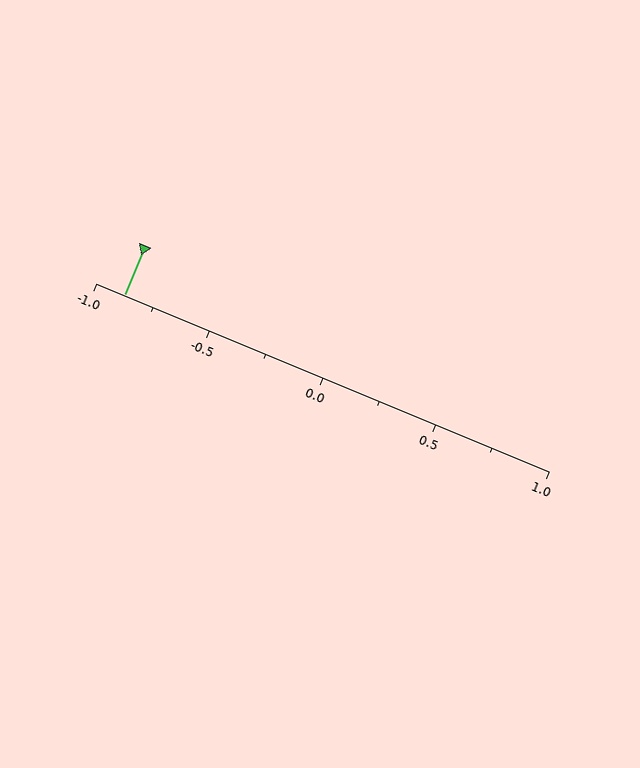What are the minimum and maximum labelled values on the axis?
The axis runs from -1.0 to 1.0.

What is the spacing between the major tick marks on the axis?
The major ticks are spaced 0.5 apart.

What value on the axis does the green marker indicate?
The marker indicates approximately -0.88.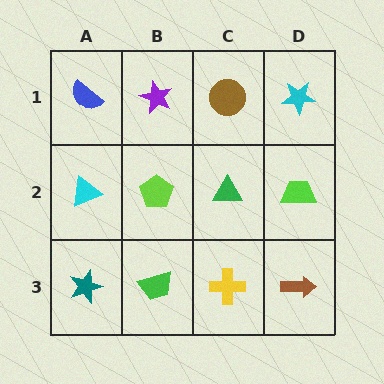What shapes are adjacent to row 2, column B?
A purple star (row 1, column B), a green trapezoid (row 3, column B), a cyan triangle (row 2, column A), a green triangle (row 2, column C).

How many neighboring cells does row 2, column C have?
4.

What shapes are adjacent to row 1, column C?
A green triangle (row 2, column C), a purple star (row 1, column B), a cyan star (row 1, column D).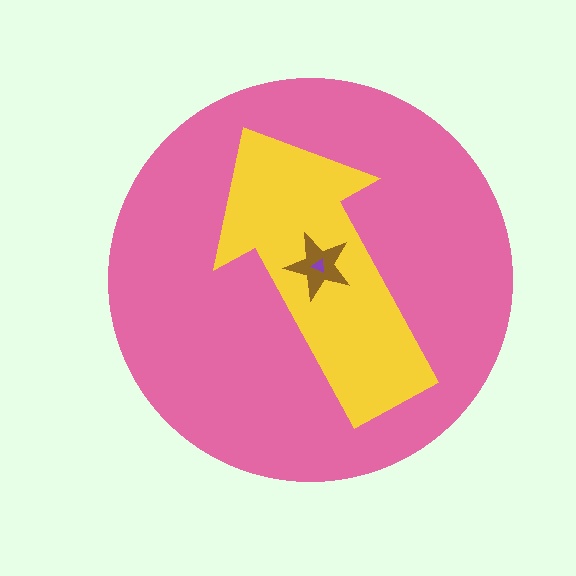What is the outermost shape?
The pink circle.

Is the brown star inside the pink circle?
Yes.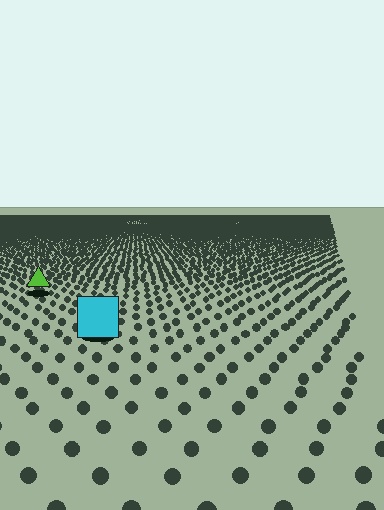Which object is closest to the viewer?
The cyan square is closest. The texture marks near it are larger and more spread out.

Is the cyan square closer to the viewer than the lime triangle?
Yes. The cyan square is closer — you can tell from the texture gradient: the ground texture is coarser near it.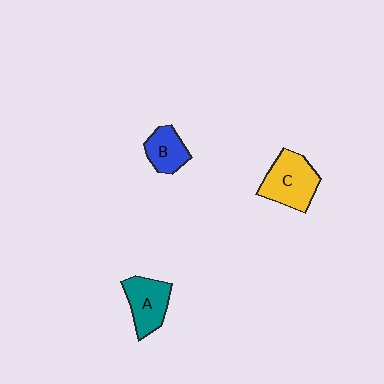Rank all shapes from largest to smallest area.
From largest to smallest: C (yellow), A (teal), B (blue).